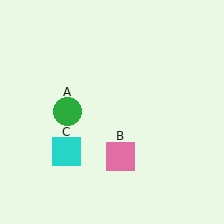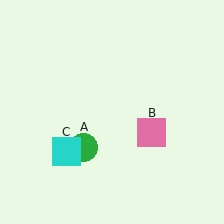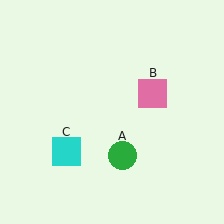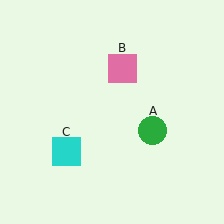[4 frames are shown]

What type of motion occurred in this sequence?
The green circle (object A), pink square (object B) rotated counterclockwise around the center of the scene.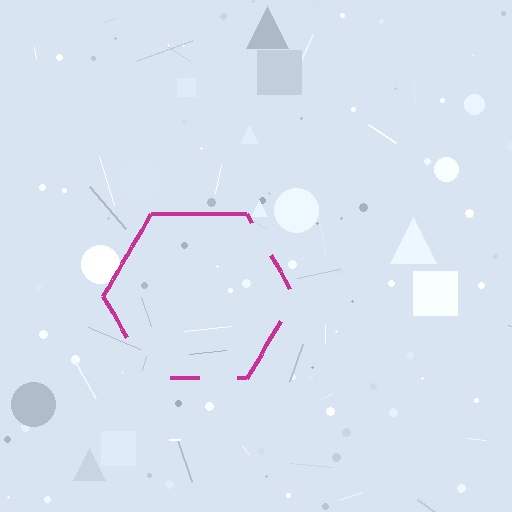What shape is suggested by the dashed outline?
The dashed outline suggests a hexagon.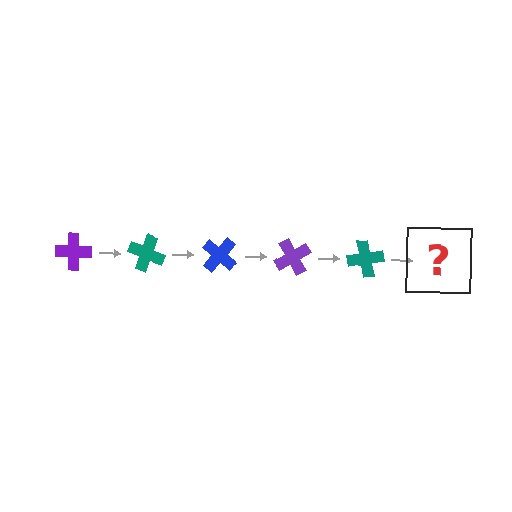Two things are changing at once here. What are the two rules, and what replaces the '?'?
The two rules are that it rotates 20 degrees each step and the color cycles through purple, teal, and blue. The '?' should be a blue cross, rotated 100 degrees from the start.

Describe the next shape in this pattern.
It should be a blue cross, rotated 100 degrees from the start.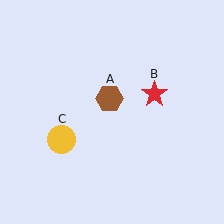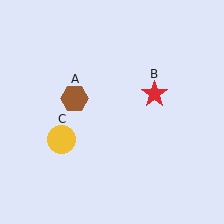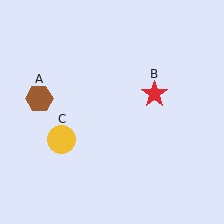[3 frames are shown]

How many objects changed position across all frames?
1 object changed position: brown hexagon (object A).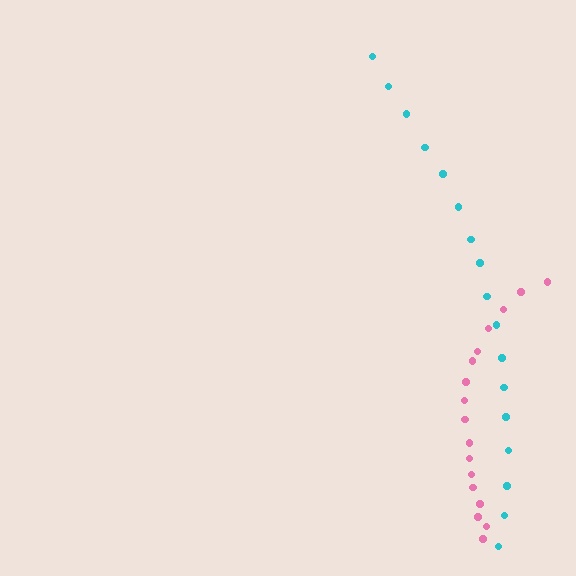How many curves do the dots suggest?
There are 2 distinct paths.